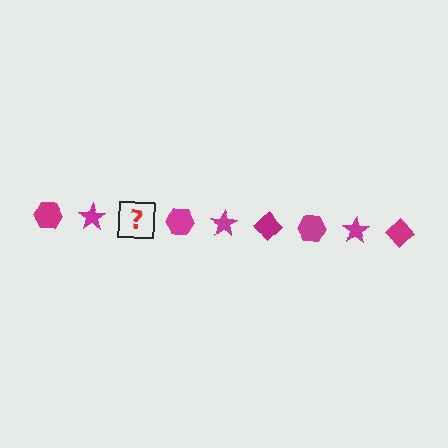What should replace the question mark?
The question mark should be replaced with a magenta diamond.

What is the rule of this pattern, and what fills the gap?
The rule is that the pattern cycles through hexagon, star, diamond shapes in magenta. The gap should be filled with a magenta diamond.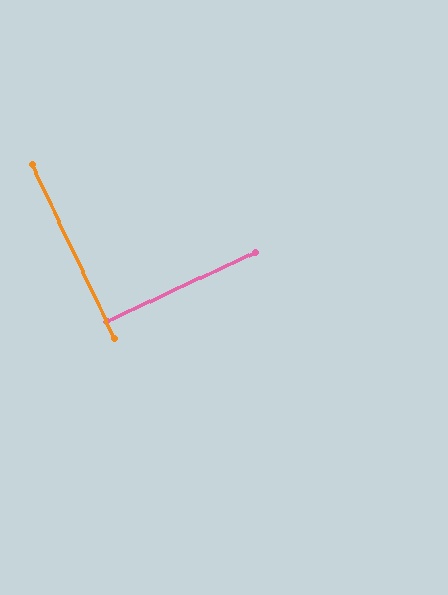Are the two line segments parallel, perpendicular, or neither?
Perpendicular — they meet at approximately 90°.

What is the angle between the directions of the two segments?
Approximately 90 degrees.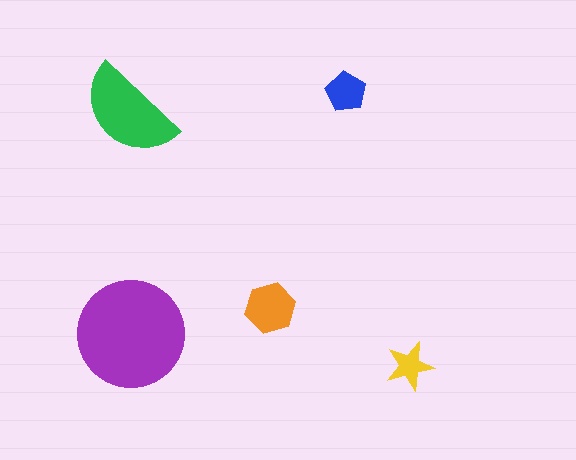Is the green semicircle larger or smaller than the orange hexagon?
Larger.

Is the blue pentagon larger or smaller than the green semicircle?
Smaller.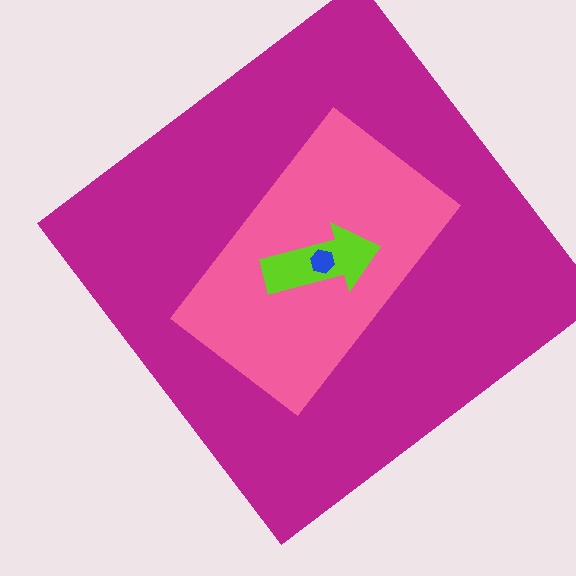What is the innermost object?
The blue hexagon.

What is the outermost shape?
The magenta diamond.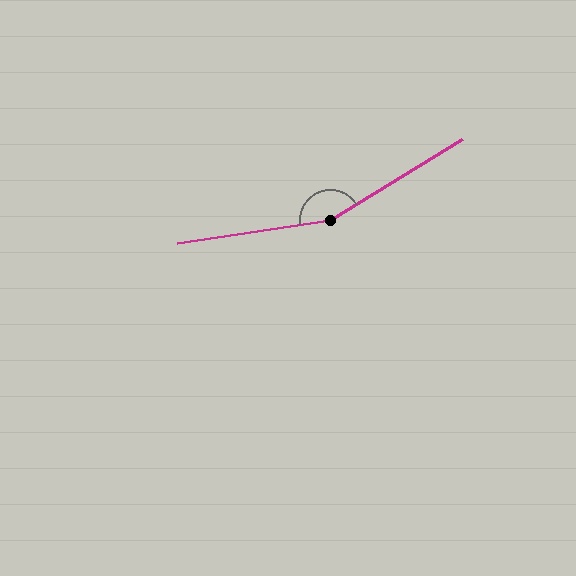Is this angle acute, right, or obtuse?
It is obtuse.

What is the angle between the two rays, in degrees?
Approximately 157 degrees.